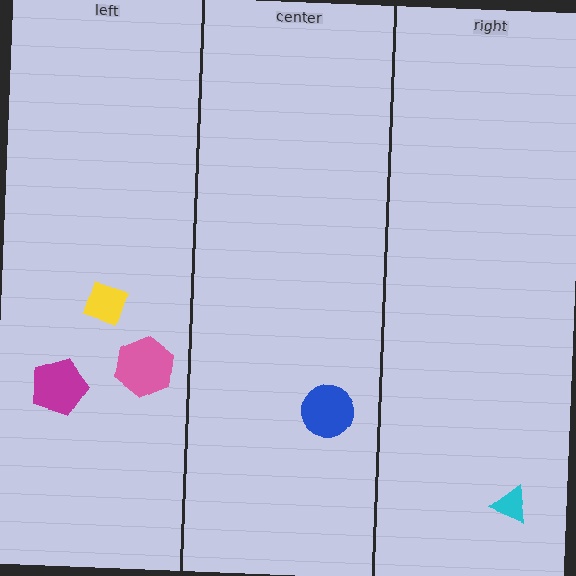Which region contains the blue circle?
The center region.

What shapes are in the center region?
The blue circle.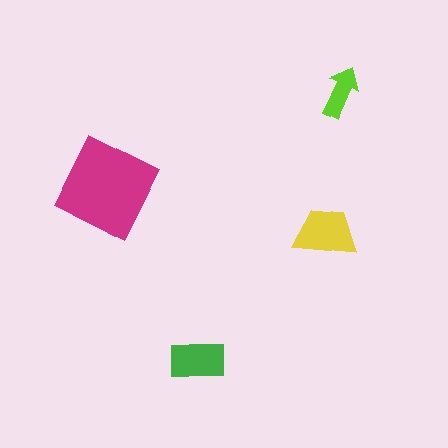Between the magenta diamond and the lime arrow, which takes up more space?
The magenta diamond.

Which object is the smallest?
The lime arrow.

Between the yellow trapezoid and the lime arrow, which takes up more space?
The yellow trapezoid.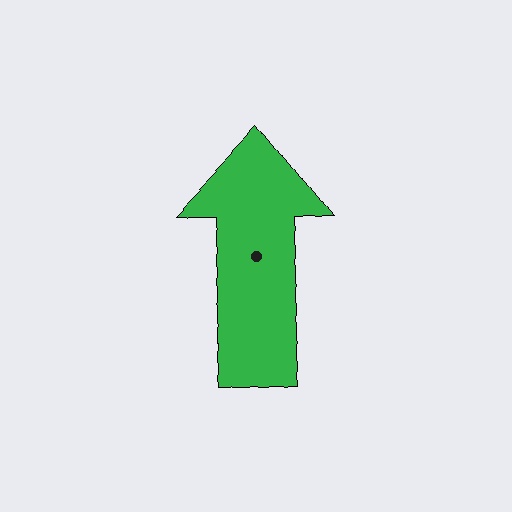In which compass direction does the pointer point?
North.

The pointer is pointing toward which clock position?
Roughly 12 o'clock.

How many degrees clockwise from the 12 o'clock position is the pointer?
Approximately 2 degrees.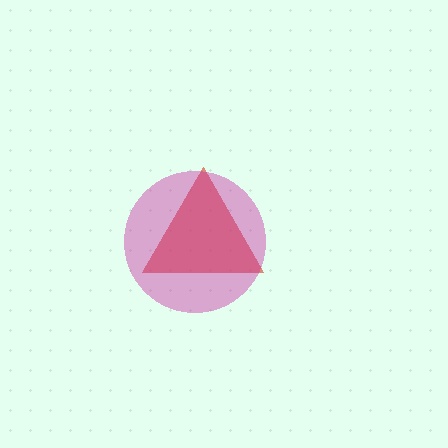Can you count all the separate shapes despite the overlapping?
Yes, there are 2 separate shapes.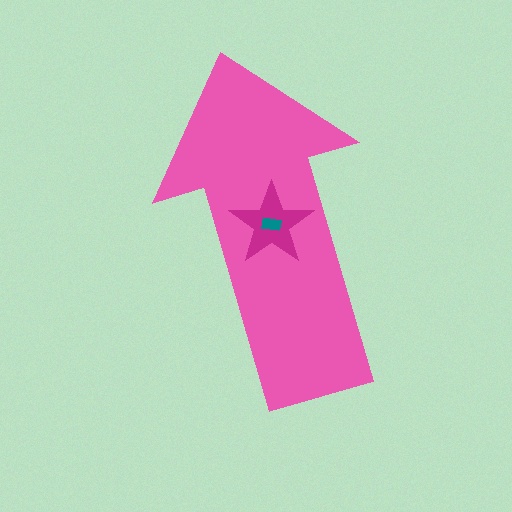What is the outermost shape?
The pink arrow.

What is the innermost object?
The teal rectangle.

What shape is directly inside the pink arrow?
The magenta star.